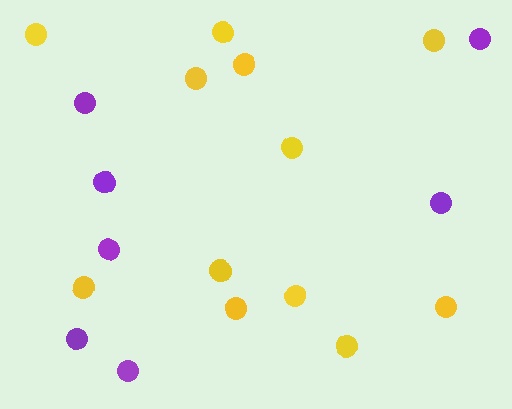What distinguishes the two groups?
There are 2 groups: one group of purple circles (7) and one group of yellow circles (12).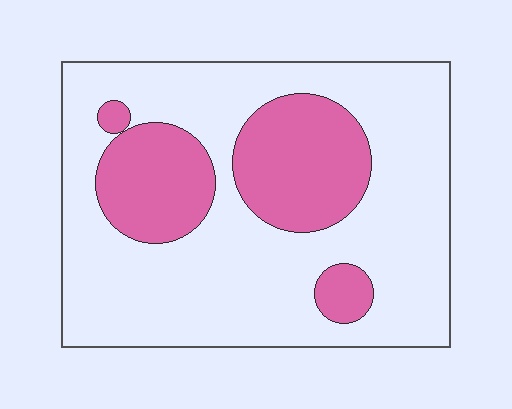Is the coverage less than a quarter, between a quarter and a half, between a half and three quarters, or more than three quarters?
Between a quarter and a half.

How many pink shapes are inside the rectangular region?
4.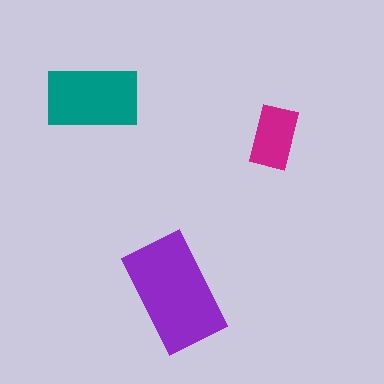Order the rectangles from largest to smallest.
the purple one, the teal one, the magenta one.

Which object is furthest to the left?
The teal rectangle is leftmost.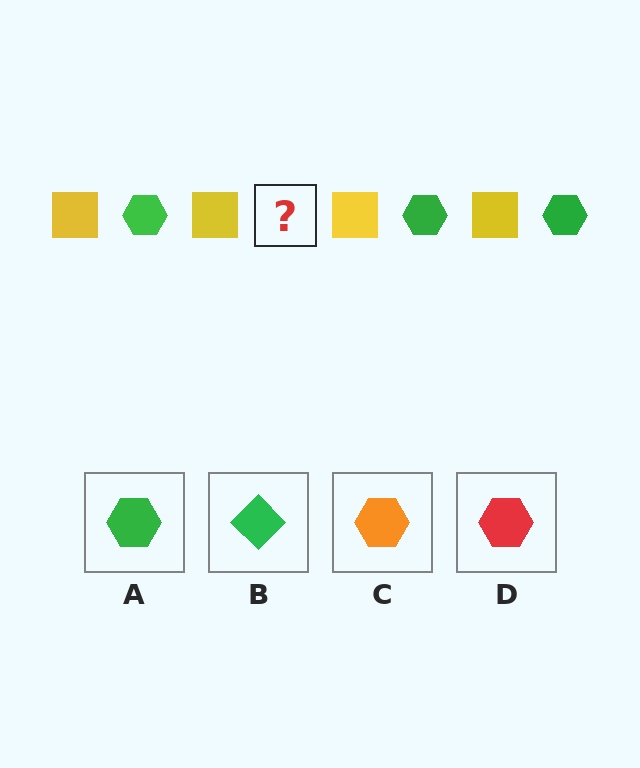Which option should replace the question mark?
Option A.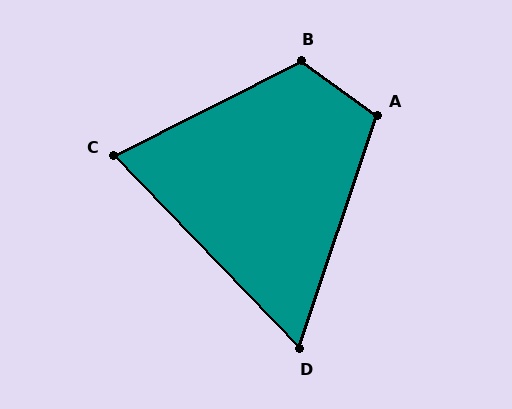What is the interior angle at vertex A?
Approximately 107 degrees (obtuse).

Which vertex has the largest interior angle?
B, at approximately 118 degrees.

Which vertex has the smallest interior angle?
D, at approximately 62 degrees.